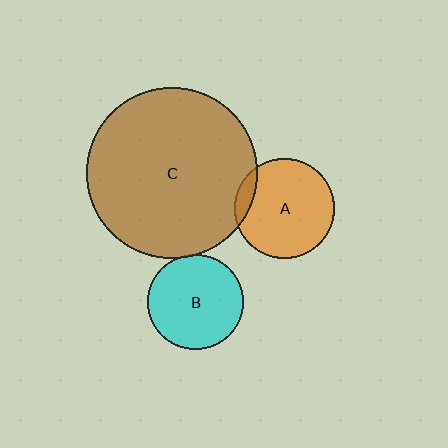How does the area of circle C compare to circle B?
Approximately 3.2 times.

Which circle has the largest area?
Circle C (brown).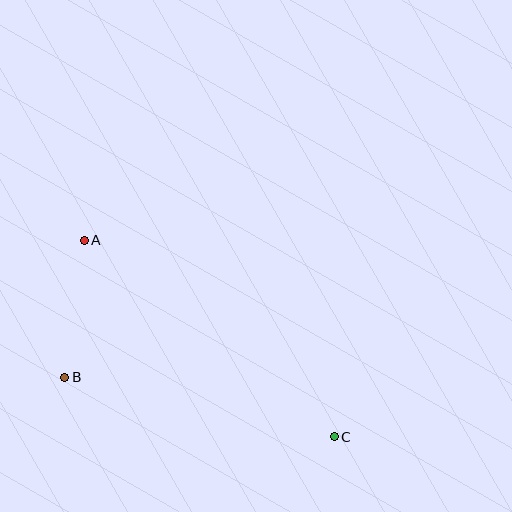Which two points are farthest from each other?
Points A and C are farthest from each other.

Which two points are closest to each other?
Points A and B are closest to each other.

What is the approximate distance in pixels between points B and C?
The distance between B and C is approximately 276 pixels.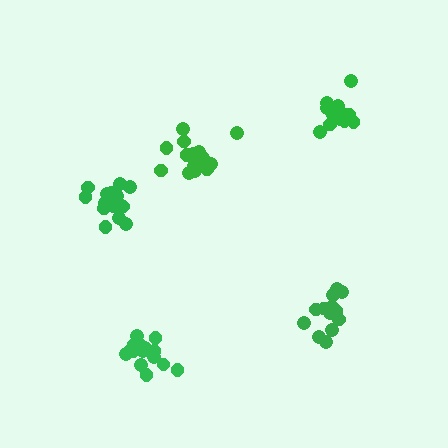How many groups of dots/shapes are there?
There are 5 groups.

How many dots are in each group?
Group 1: 15 dots, Group 2: 16 dots, Group 3: 18 dots, Group 4: 18 dots, Group 5: 14 dots (81 total).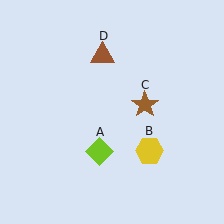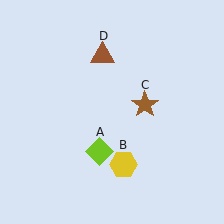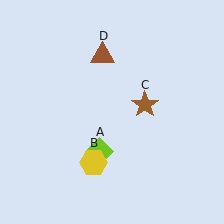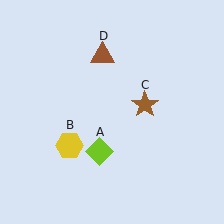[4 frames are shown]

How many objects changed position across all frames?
1 object changed position: yellow hexagon (object B).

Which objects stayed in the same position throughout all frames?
Lime diamond (object A) and brown star (object C) and brown triangle (object D) remained stationary.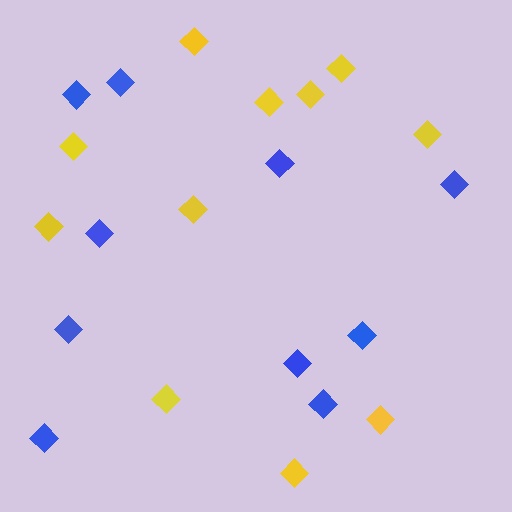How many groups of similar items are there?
There are 2 groups: one group of yellow diamonds (11) and one group of blue diamonds (10).